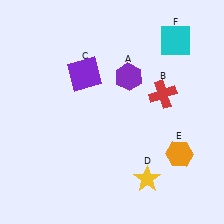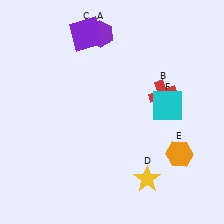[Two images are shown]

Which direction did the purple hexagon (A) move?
The purple hexagon (A) moved up.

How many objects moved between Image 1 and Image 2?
3 objects moved between the two images.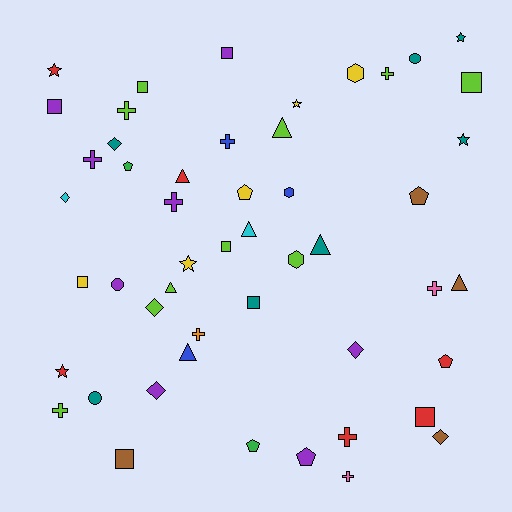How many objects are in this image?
There are 50 objects.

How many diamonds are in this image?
There are 6 diamonds.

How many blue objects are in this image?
There are 3 blue objects.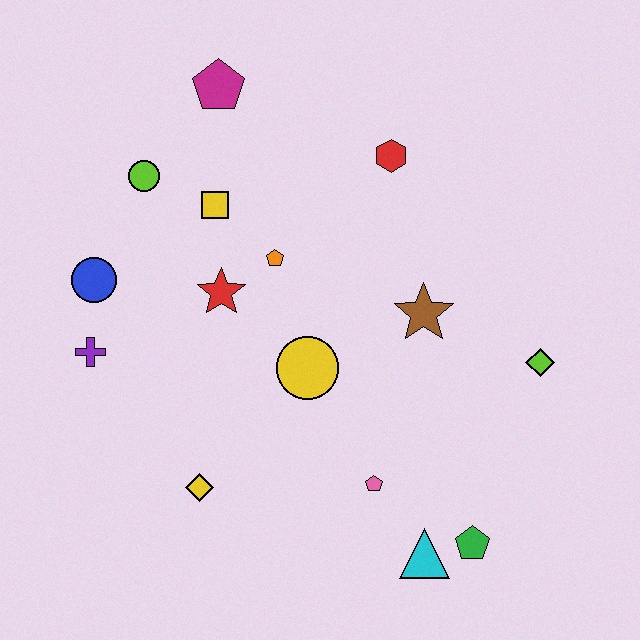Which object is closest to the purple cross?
The blue circle is closest to the purple cross.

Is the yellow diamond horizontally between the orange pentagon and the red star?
No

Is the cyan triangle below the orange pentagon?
Yes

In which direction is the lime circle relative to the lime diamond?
The lime circle is to the left of the lime diamond.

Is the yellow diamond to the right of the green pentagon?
No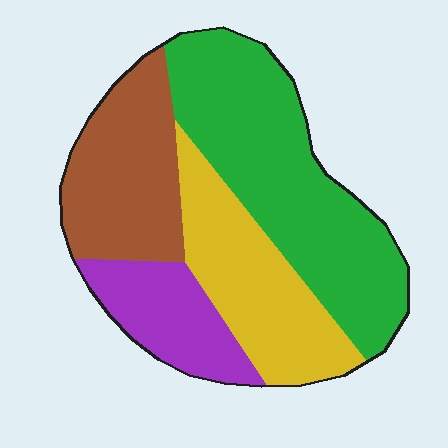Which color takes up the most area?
Green, at roughly 40%.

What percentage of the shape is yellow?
Yellow takes up about one quarter (1/4) of the shape.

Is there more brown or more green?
Green.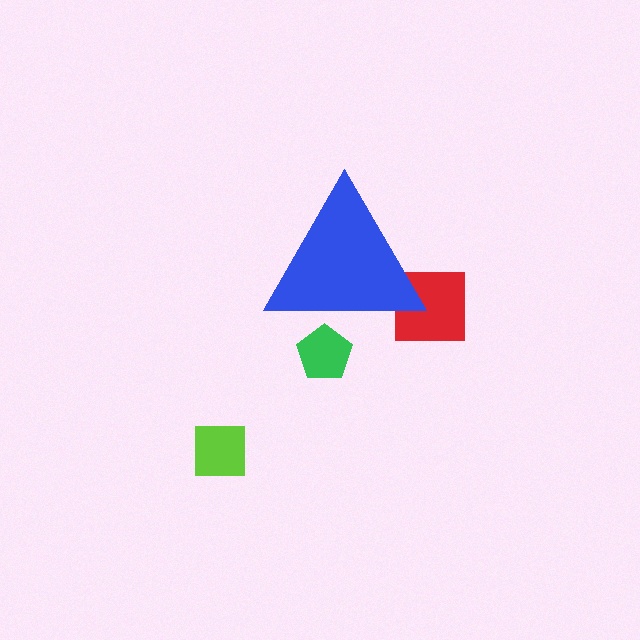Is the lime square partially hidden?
No, the lime square is fully visible.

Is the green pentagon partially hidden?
Yes, the green pentagon is partially hidden behind the blue triangle.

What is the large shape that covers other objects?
A blue triangle.